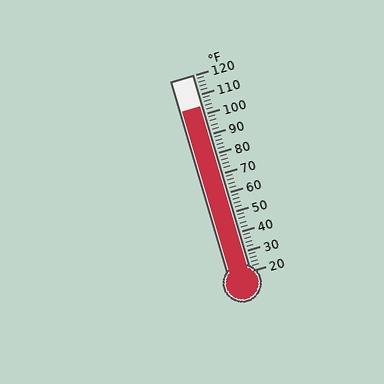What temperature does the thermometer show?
The thermometer shows approximately 104°F.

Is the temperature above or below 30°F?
The temperature is above 30°F.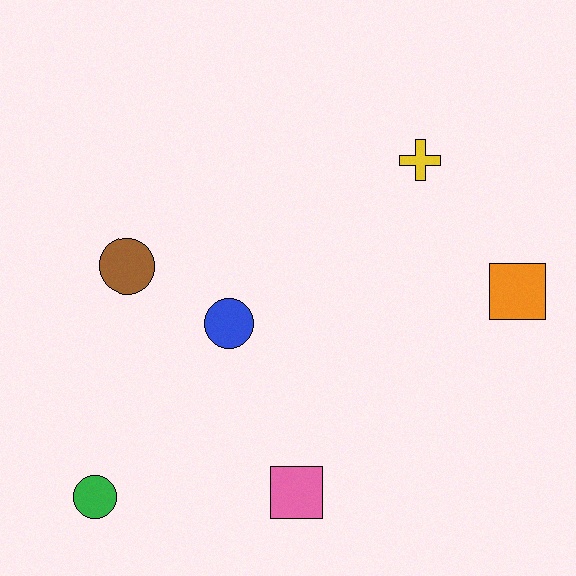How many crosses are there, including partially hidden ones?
There is 1 cross.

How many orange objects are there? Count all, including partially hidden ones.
There is 1 orange object.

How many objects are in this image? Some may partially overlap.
There are 6 objects.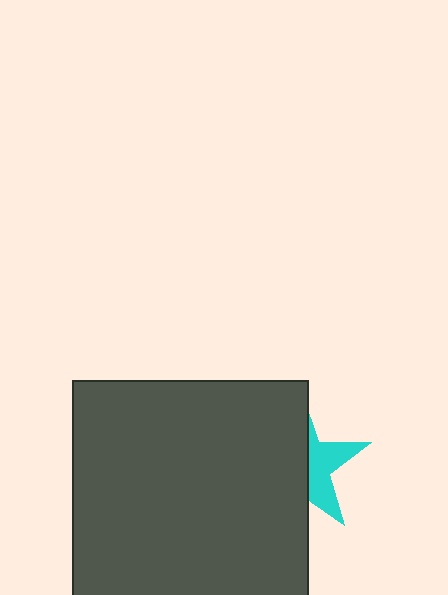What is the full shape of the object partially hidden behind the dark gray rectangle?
The partially hidden object is a cyan star.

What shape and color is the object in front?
The object in front is a dark gray rectangle.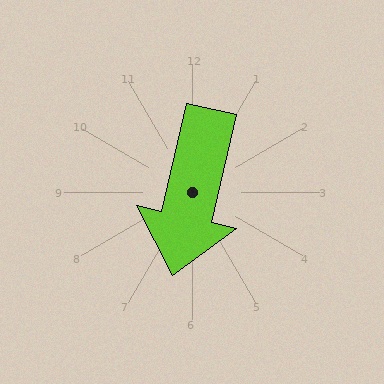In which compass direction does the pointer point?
South.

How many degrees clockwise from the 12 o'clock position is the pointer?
Approximately 193 degrees.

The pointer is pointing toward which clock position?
Roughly 6 o'clock.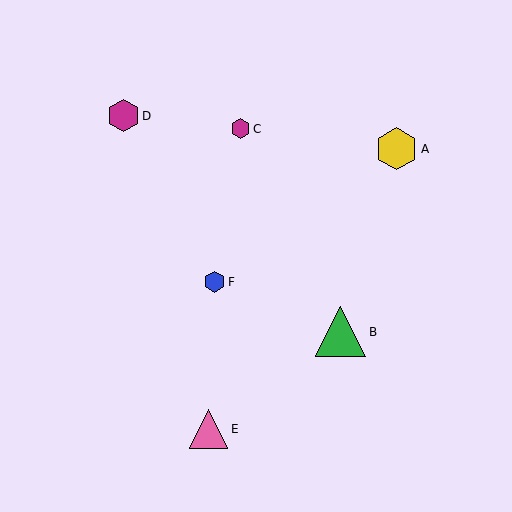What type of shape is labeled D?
Shape D is a magenta hexagon.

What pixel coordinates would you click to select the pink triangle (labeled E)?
Click at (208, 429) to select the pink triangle E.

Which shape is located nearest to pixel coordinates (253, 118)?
The magenta hexagon (labeled C) at (241, 129) is nearest to that location.